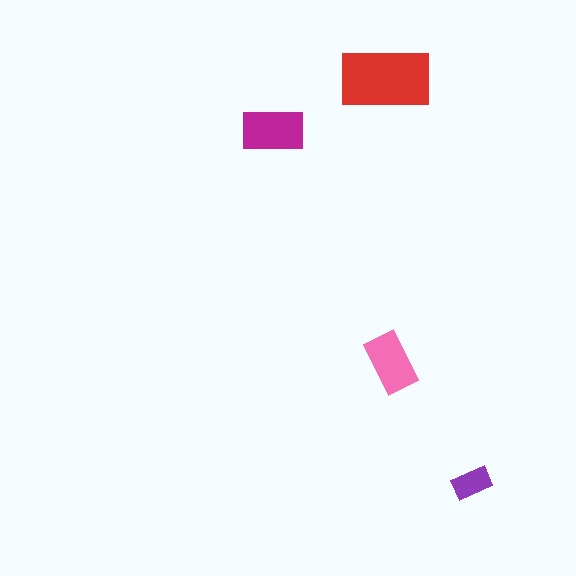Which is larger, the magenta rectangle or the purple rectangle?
The magenta one.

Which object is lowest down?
The purple rectangle is bottommost.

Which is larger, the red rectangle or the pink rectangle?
The red one.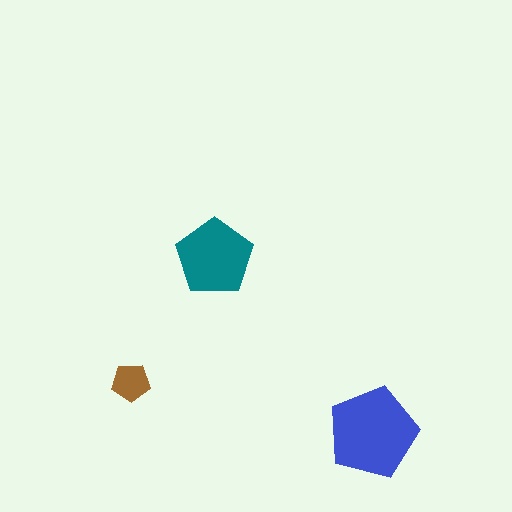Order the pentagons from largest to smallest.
the blue one, the teal one, the brown one.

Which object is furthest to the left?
The brown pentagon is leftmost.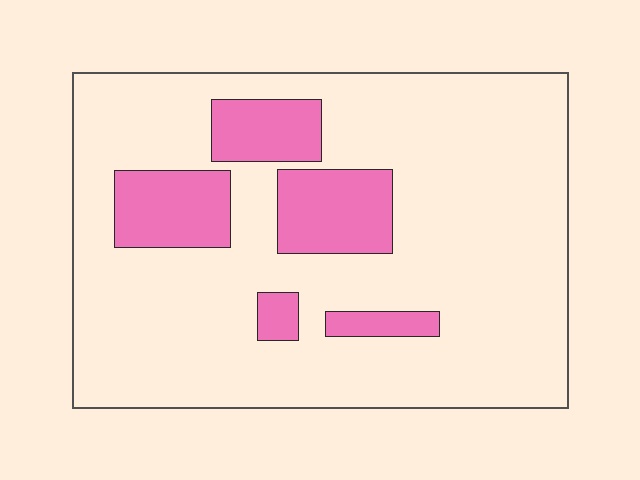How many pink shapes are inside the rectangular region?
5.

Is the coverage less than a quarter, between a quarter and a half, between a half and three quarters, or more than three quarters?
Less than a quarter.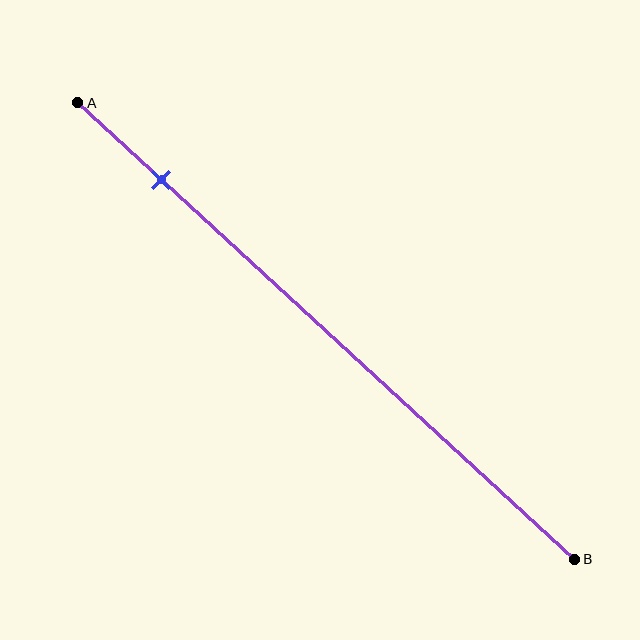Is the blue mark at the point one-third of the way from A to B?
No, the mark is at about 15% from A, not at the 33% one-third point.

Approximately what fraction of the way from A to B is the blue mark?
The blue mark is approximately 15% of the way from A to B.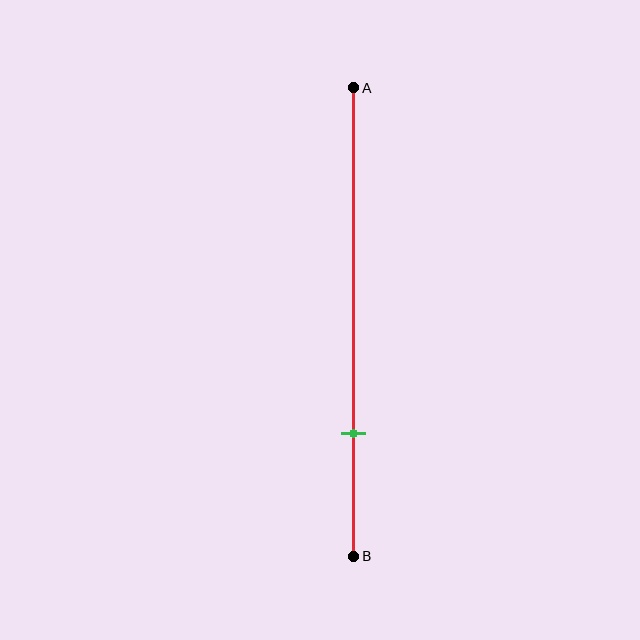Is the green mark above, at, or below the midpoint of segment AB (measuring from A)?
The green mark is below the midpoint of segment AB.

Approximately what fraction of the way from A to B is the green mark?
The green mark is approximately 75% of the way from A to B.